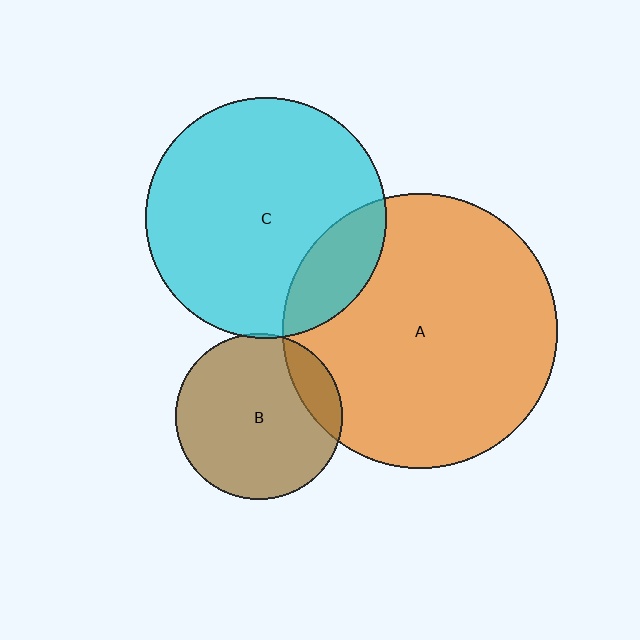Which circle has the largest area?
Circle A (orange).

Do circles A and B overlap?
Yes.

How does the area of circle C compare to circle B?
Approximately 2.1 times.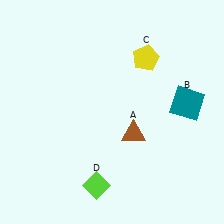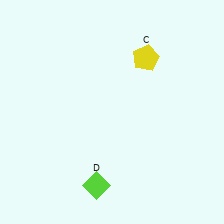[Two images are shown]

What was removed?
The teal square (B), the brown triangle (A) were removed in Image 2.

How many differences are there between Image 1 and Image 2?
There are 2 differences between the two images.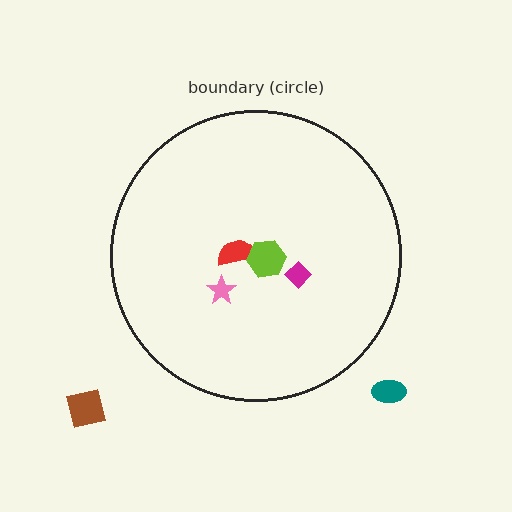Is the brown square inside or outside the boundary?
Outside.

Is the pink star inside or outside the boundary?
Inside.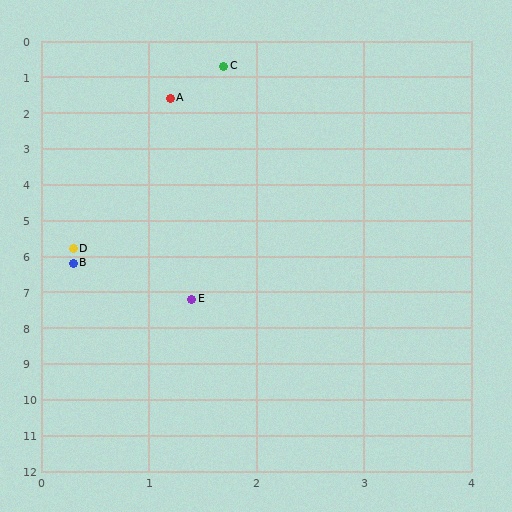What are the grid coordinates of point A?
Point A is at approximately (1.2, 1.6).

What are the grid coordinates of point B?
Point B is at approximately (0.3, 6.2).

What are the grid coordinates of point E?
Point E is at approximately (1.4, 7.2).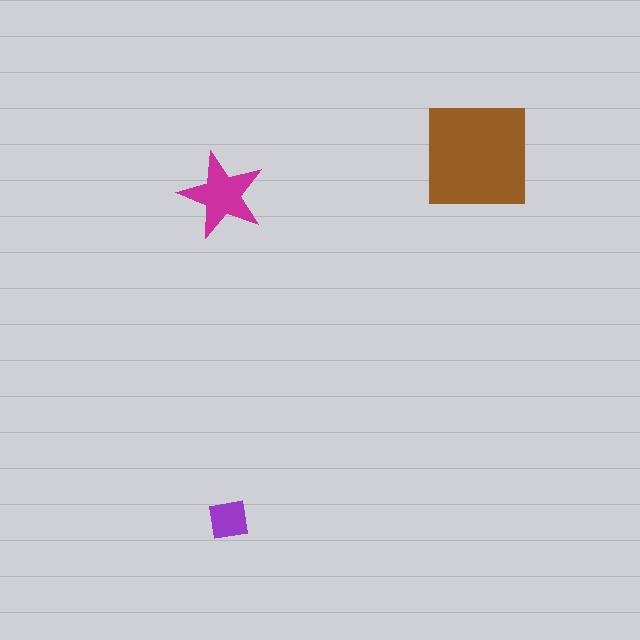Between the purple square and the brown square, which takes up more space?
The brown square.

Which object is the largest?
The brown square.